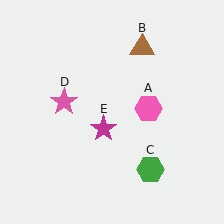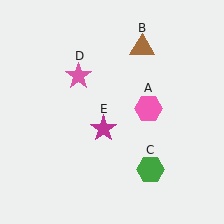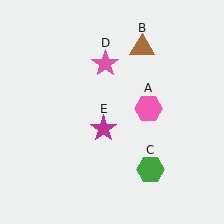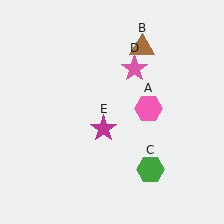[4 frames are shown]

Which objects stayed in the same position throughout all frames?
Pink hexagon (object A) and brown triangle (object B) and green hexagon (object C) and magenta star (object E) remained stationary.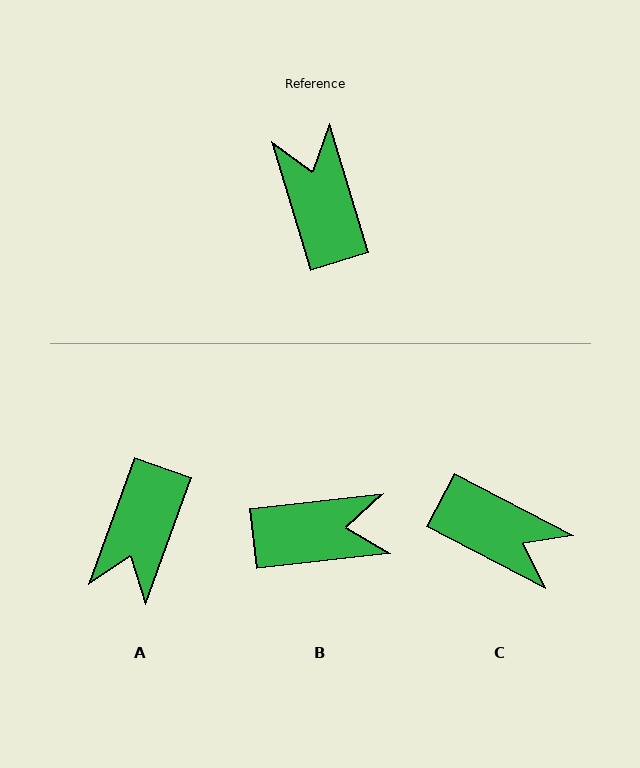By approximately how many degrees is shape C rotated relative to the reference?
Approximately 134 degrees clockwise.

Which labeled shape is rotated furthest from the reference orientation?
A, about 143 degrees away.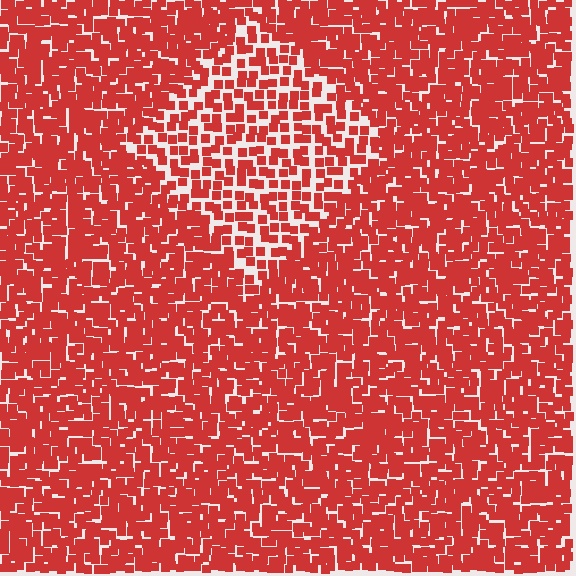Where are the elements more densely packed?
The elements are more densely packed outside the diamond boundary.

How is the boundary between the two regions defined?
The boundary is defined by a change in element density (approximately 1.8x ratio). All elements are the same color, size, and shape.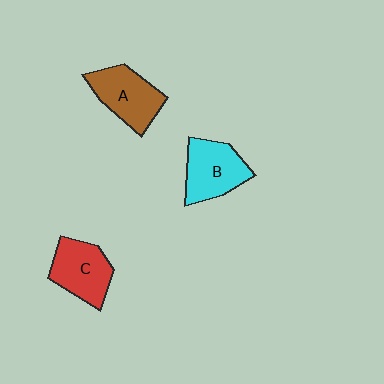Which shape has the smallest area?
Shape C (red).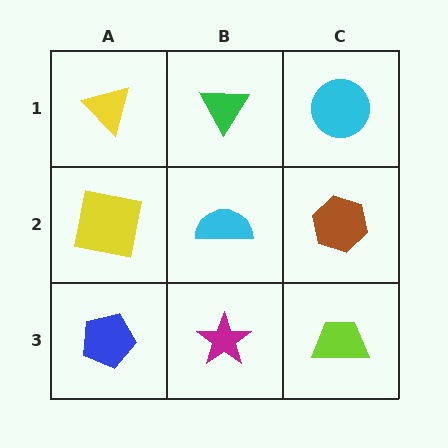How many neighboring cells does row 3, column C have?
2.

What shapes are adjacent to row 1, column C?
A brown hexagon (row 2, column C), a green triangle (row 1, column B).